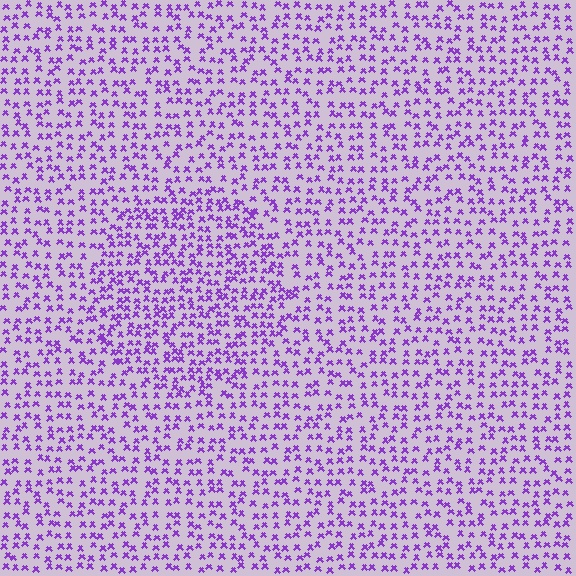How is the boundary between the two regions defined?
The boundary is defined by a change in element density (approximately 1.5x ratio). All elements are the same color, size, and shape.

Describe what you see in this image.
The image contains small purple elements arranged at two different densities. A circle-shaped region is visible where the elements are more densely packed than the surrounding area.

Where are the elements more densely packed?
The elements are more densely packed inside the circle boundary.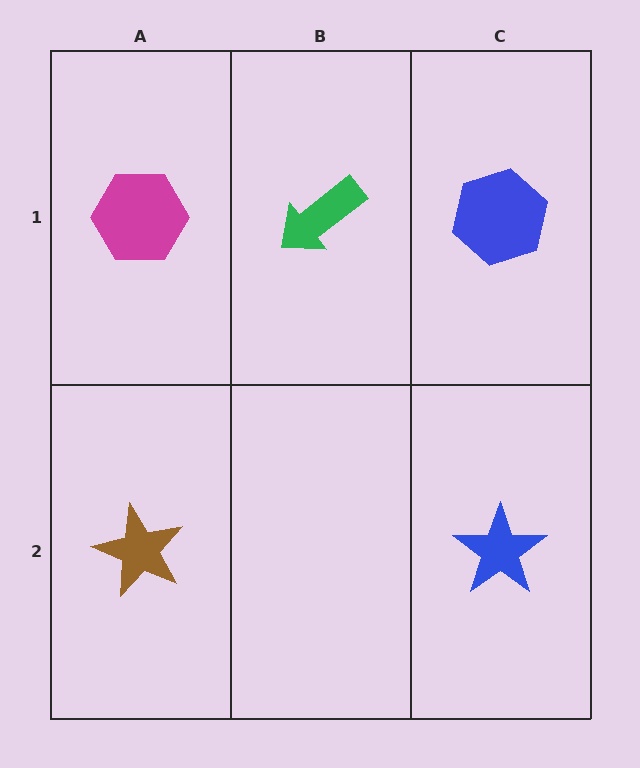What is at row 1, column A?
A magenta hexagon.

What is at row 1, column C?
A blue hexagon.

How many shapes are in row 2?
2 shapes.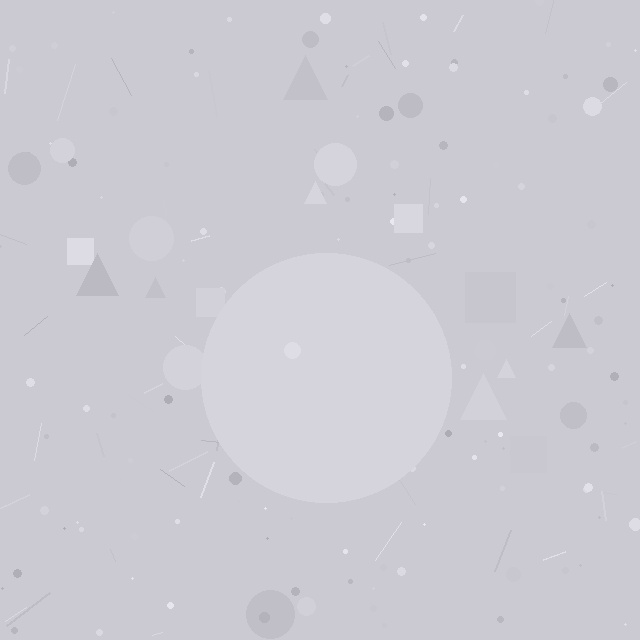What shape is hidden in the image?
A circle is hidden in the image.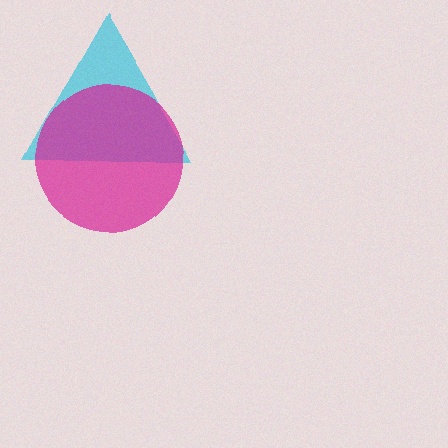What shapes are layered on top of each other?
The layered shapes are: a cyan triangle, a magenta circle.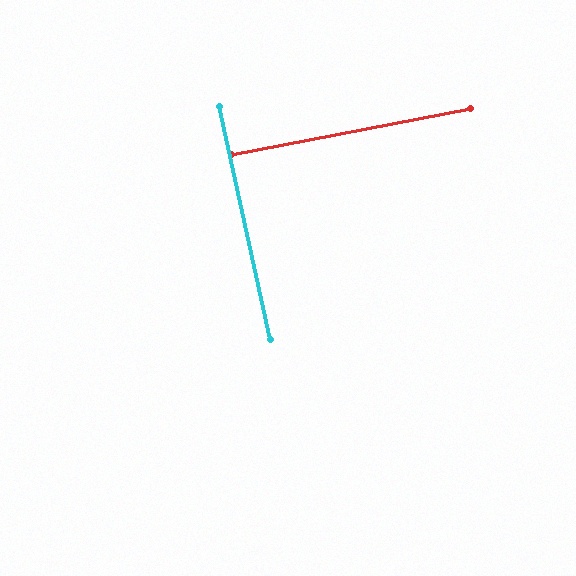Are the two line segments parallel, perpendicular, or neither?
Perpendicular — they meet at approximately 88°.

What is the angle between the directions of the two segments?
Approximately 88 degrees.